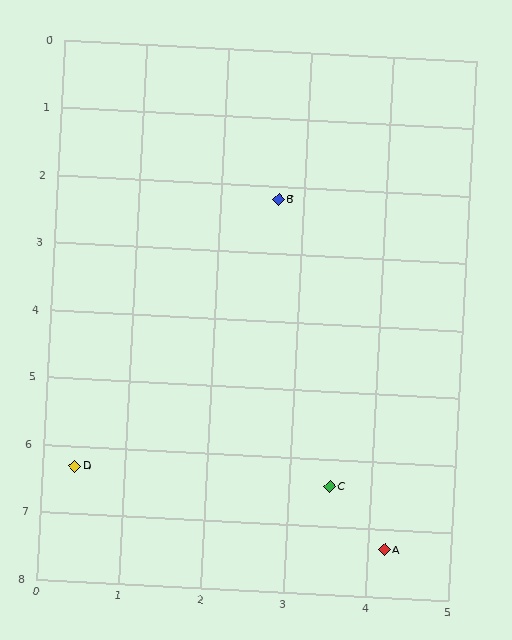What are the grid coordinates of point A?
Point A is at approximately (4.2, 7.3).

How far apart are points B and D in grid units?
Points B and D are about 4.7 grid units apart.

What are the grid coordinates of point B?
Point B is at approximately (2.7, 2.2).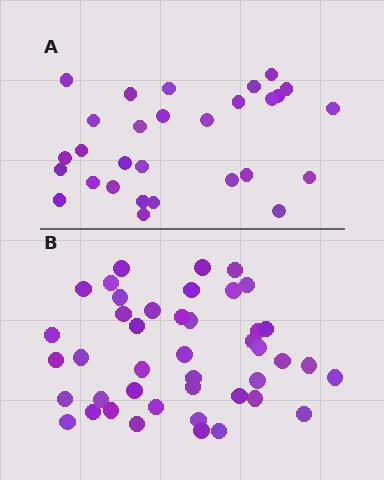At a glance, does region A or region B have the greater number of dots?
Region B (the bottom region) has more dots.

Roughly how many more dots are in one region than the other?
Region B has approximately 15 more dots than region A.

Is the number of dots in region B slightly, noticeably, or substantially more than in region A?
Region B has substantially more. The ratio is roughly 1.5 to 1.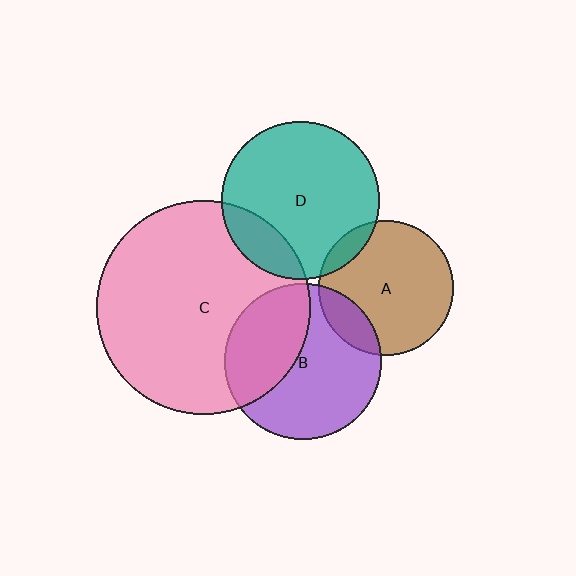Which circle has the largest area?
Circle C (pink).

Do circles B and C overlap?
Yes.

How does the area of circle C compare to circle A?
Approximately 2.5 times.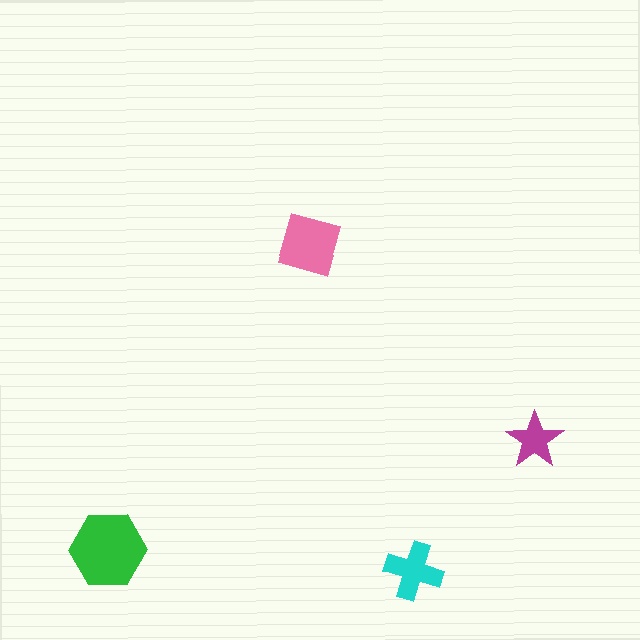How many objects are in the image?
There are 4 objects in the image.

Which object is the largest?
The green hexagon.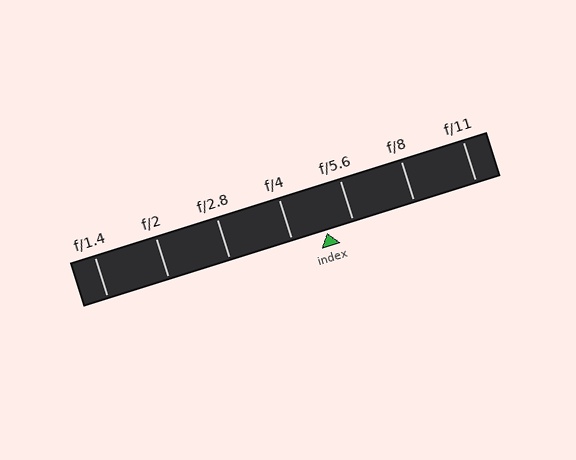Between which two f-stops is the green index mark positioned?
The index mark is between f/4 and f/5.6.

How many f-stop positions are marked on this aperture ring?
There are 7 f-stop positions marked.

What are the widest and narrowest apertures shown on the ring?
The widest aperture shown is f/1.4 and the narrowest is f/11.